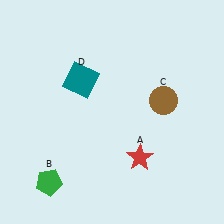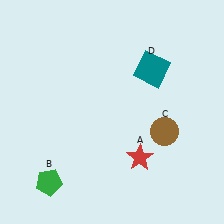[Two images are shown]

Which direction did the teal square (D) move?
The teal square (D) moved right.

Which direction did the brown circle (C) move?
The brown circle (C) moved down.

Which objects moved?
The objects that moved are: the brown circle (C), the teal square (D).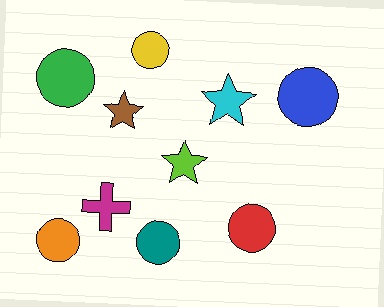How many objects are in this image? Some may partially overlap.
There are 10 objects.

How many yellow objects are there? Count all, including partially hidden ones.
There is 1 yellow object.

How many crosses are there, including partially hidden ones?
There is 1 cross.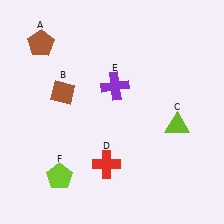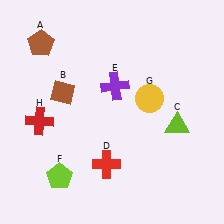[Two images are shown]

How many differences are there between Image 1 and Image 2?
There are 2 differences between the two images.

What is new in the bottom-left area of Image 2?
A red cross (H) was added in the bottom-left area of Image 2.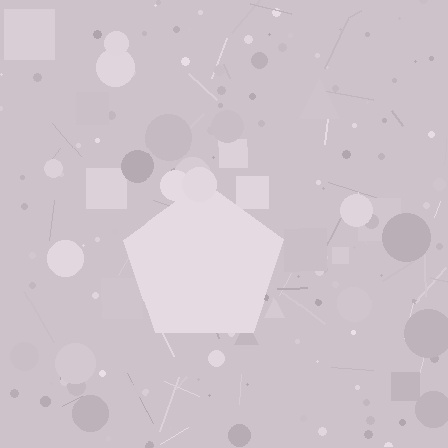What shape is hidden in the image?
A pentagon is hidden in the image.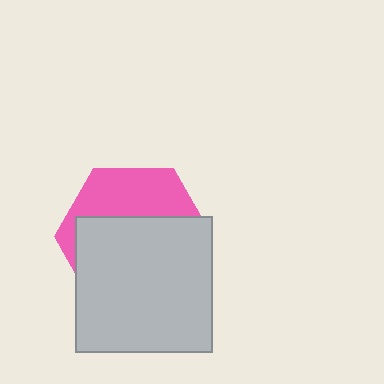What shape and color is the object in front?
The object in front is a light gray square.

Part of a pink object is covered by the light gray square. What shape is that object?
It is a hexagon.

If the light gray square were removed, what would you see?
You would see the complete pink hexagon.